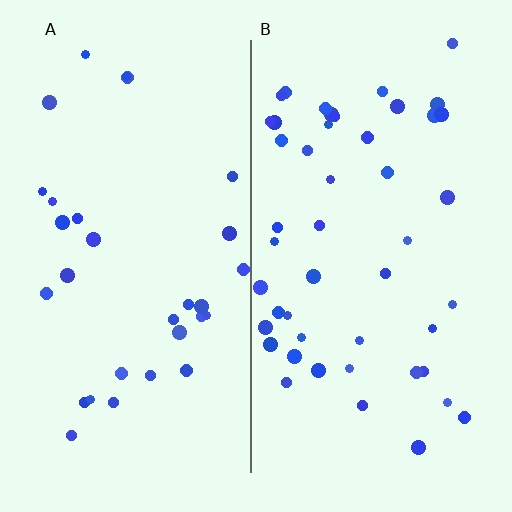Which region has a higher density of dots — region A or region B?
B (the right).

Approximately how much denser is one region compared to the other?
Approximately 1.6× — region B over region A.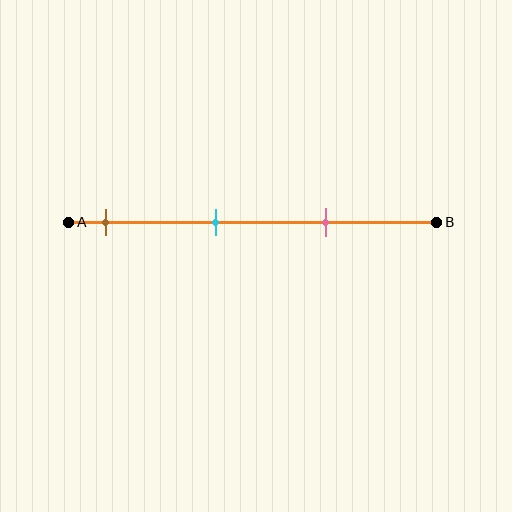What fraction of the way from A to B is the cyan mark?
The cyan mark is approximately 40% (0.4) of the way from A to B.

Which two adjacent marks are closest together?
The cyan and pink marks are the closest adjacent pair.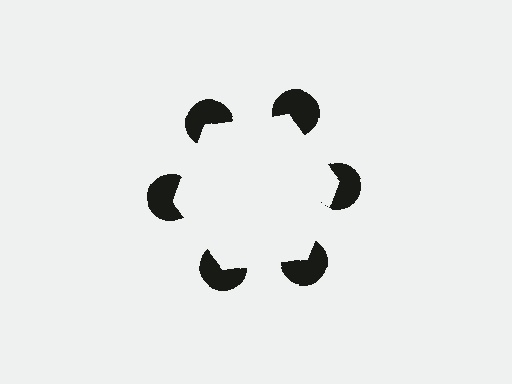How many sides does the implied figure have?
6 sides.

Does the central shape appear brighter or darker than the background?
It typically appears slightly brighter than the background, even though no actual brightness change is drawn.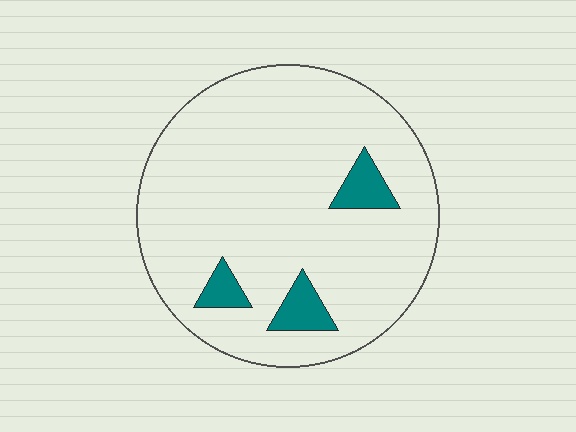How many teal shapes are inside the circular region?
3.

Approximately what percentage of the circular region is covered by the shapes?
Approximately 10%.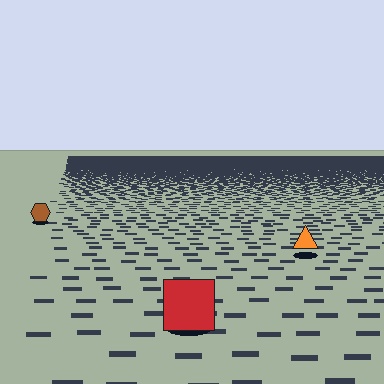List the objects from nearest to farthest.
From nearest to farthest: the red square, the orange triangle, the brown hexagon.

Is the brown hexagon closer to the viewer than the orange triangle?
No. The orange triangle is closer — you can tell from the texture gradient: the ground texture is coarser near it.